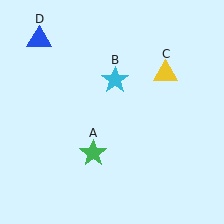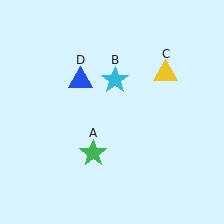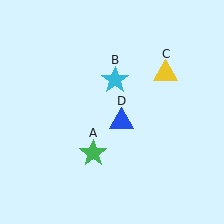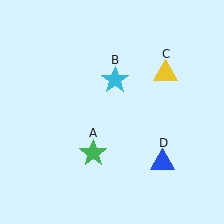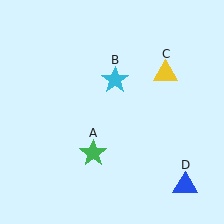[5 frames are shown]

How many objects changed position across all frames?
1 object changed position: blue triangle (object D).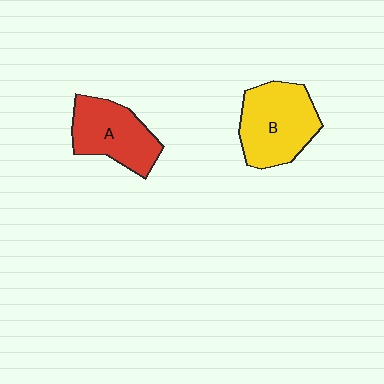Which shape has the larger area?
Shape B (yellow).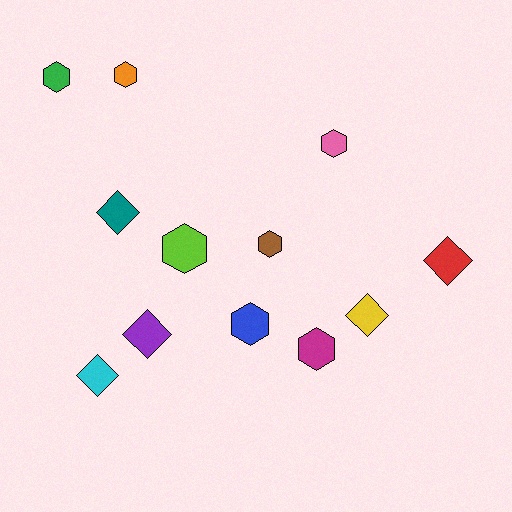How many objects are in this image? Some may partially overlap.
There are 12 objects.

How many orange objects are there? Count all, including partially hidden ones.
There is 1 orange object.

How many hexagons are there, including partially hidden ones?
There are 7 hexagons.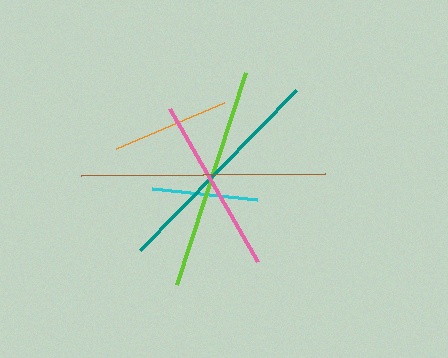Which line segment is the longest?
The brown line is the longest at approximately 244 pixels.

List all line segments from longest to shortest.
From longest to shortest: brown, teal, lime, pink, orange, cyan.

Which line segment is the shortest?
The cyan line is the shortest at approximately 106 pixels.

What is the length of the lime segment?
The lime segment is approximately 223 pixels long.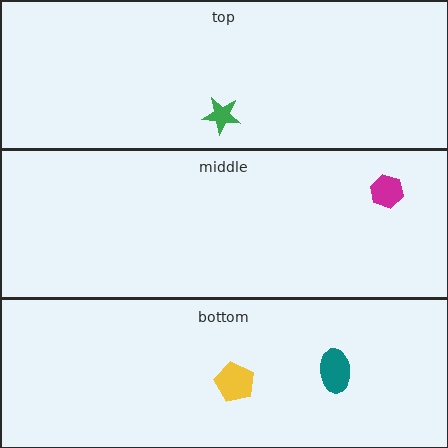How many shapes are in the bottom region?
2.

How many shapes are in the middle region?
1.